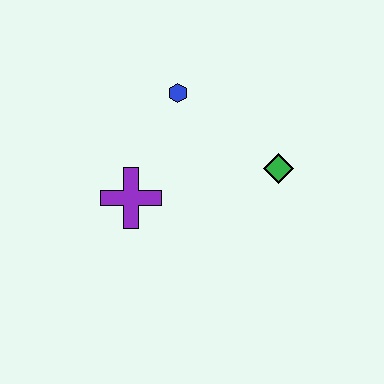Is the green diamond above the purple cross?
Yes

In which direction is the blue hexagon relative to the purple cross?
The blue hexagon is above the purple cross.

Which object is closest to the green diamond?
The blue hexagon is closest to the green diamond.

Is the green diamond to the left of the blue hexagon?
No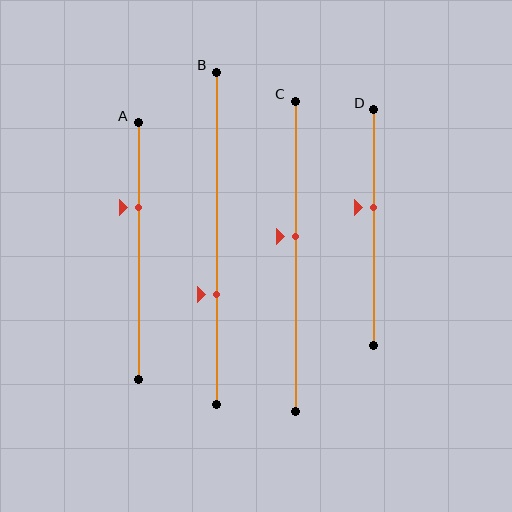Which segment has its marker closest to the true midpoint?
Segment C has its marker closest to the true midpoint.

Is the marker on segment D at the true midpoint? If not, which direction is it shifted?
No, the marker on segment D is shifted upward by about 9% of the segment length.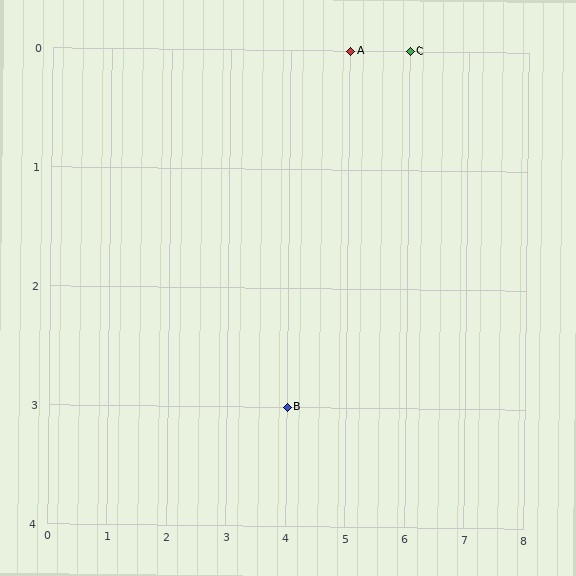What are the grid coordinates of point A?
Point A is at grid coordinates (5, 0).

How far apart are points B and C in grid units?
Points B and C are 2 columns and 3 rows apart (about 3.6 grid units diagonally).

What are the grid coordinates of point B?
Point B is at grid coordinates (4, 3).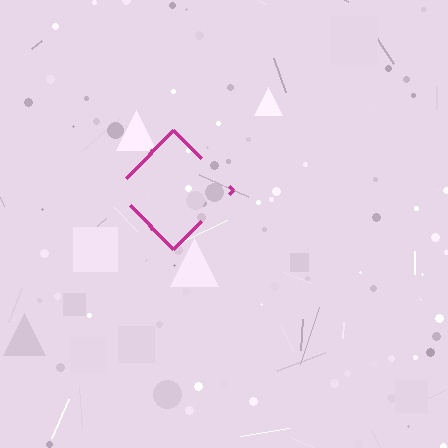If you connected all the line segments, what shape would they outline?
They would outline a diamond.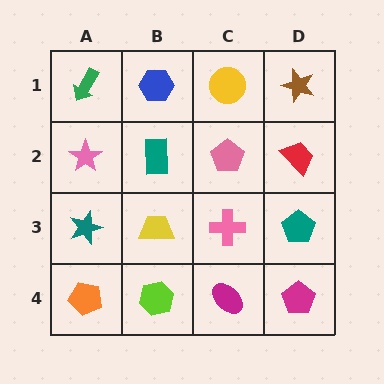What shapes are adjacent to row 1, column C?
A pink pentagon (row 2, column C), a blue hexagon (row 1, column B), a brown star (row 1, column D).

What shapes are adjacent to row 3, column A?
A pink star (row 2, column A), an orange pentagon (row 4, column A), a yellow trapezoid (row 3, column B).